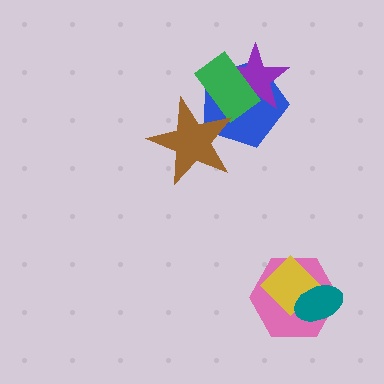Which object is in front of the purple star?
The green rectangle is in front of the purple star.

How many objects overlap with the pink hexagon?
2 objects overlap with the pink hexagon.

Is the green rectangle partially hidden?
Yes, it is partially covered by another shape.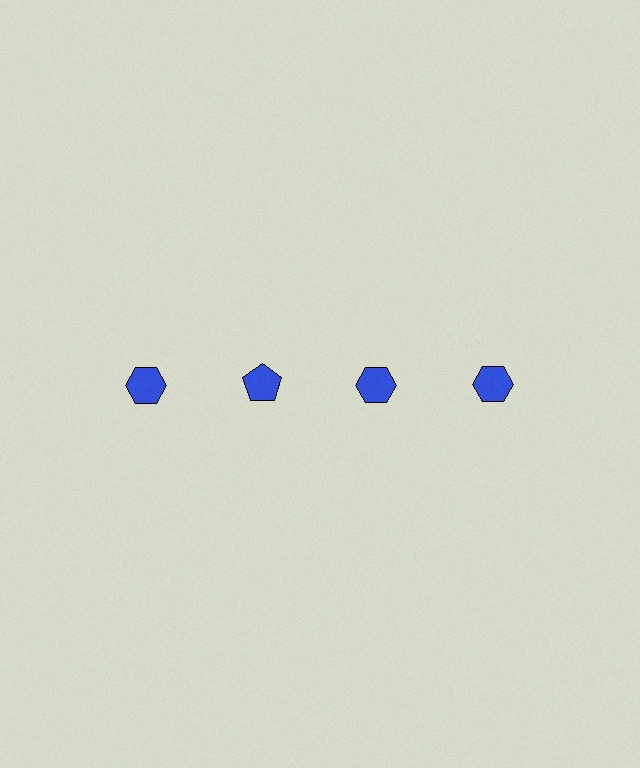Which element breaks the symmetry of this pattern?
The blue pentagon in the top row, second from left column breaks the symmetry. All other shapes are blue hexagons.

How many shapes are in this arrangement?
There are 4 shapes arranged in a grid pattern.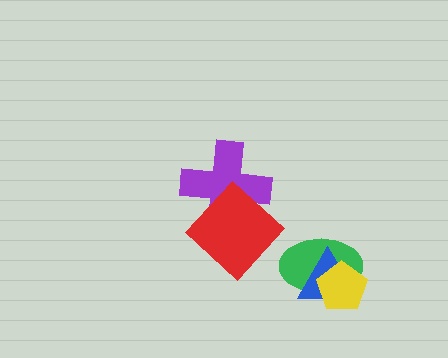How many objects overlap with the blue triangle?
2 objects overlap with the blue triangle.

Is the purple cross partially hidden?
Yes, it is partially covered by another shape.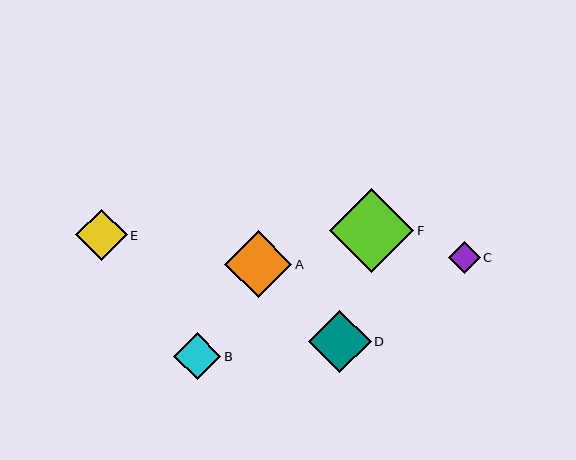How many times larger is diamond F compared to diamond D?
Diamond F is approximately 1.3 times the size of diamond D.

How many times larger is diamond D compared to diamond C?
Diamond D is approximately 1.9 times the size of diamond C.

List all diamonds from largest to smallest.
From largest to smallest: F, A, D, E, B, C.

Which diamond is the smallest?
Diamond C is the smallest with a size of approximately 32 pixels.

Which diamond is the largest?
Diamond F is the largest with a size of approximately 84 pixels.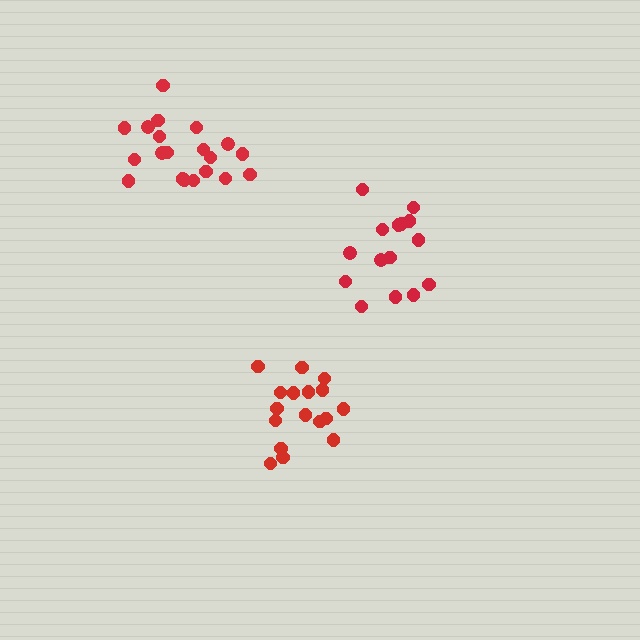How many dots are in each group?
Group 1: 15 dots, Group 2: 17 dots, Group 3: 20 dots (52 total).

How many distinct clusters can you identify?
There are 3 distinct clusters.